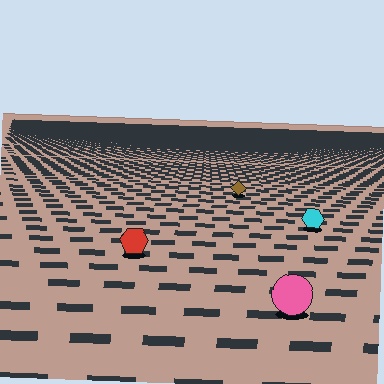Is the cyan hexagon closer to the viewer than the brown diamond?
Yes. The cyan hexagon is closer — you can tell from the texture gradient: the ground texture is coarser near it.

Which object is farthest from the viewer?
The brown diamond is farthest from the viewer. It appears smaller and the ground texture around it is denser.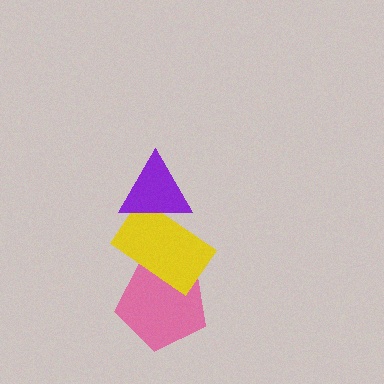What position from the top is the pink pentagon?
The pink pentagon is 3rd from the top.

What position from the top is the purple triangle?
The purple triangle is 1st from the top.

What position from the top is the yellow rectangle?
The yellow rectangle is 2nd from the top.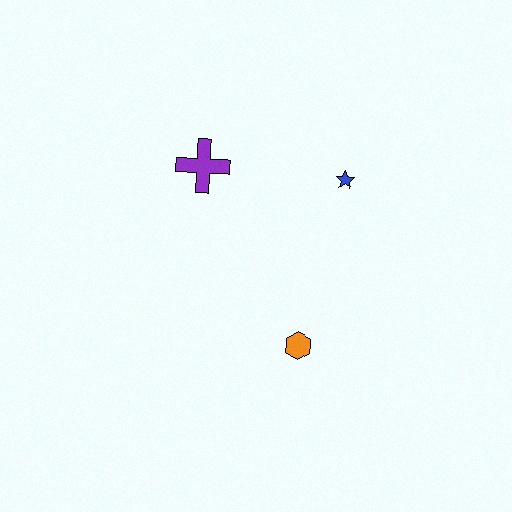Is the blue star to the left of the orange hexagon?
No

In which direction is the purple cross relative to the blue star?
The purple cross is to the left of the blue star.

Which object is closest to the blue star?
The purple cross is closest to the blue star.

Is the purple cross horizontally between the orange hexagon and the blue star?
No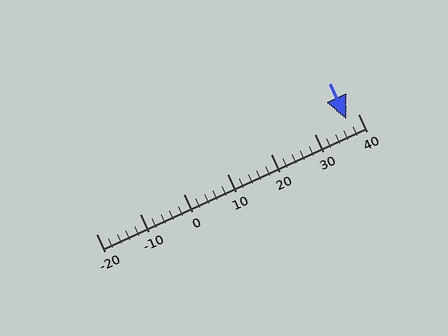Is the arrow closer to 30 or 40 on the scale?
The arrow is closer to 40.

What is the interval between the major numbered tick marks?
The major tick marks are spaced 10 units apart.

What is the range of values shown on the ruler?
The ruler shows values from -20 to 40.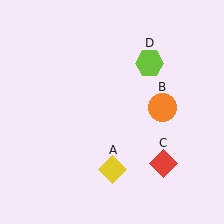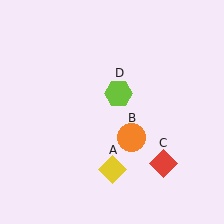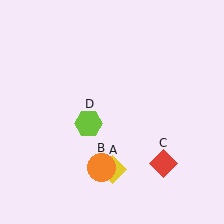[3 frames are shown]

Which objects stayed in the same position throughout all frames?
Yellow diamond (object A) and red diamond (object C) remained stationary.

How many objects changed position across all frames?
2 objects changed position: orange circle (object B), lime hexagon (object D).